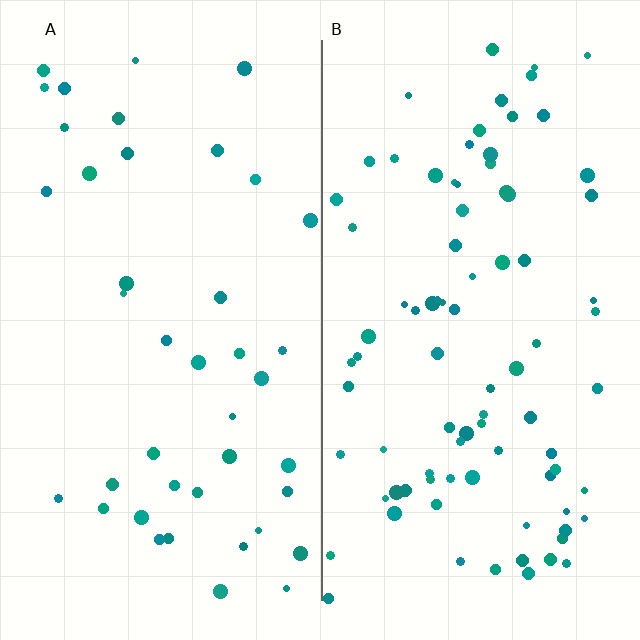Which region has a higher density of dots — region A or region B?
B (the right).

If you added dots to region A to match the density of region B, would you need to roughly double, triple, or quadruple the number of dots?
Approximately double.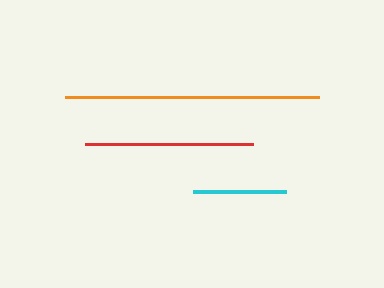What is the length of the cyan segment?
The cyan segment is approximately 92 pixels long.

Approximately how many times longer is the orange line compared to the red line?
The orange line is approximately 1.5 times the length of the red line.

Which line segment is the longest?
The orange line is the longest at approximately 254 pixels.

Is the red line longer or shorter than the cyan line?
The red line is longer than the cyan line.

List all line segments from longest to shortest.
From longest to shortest: orange, red, cyan.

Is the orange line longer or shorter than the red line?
The orange line is longer than the red line.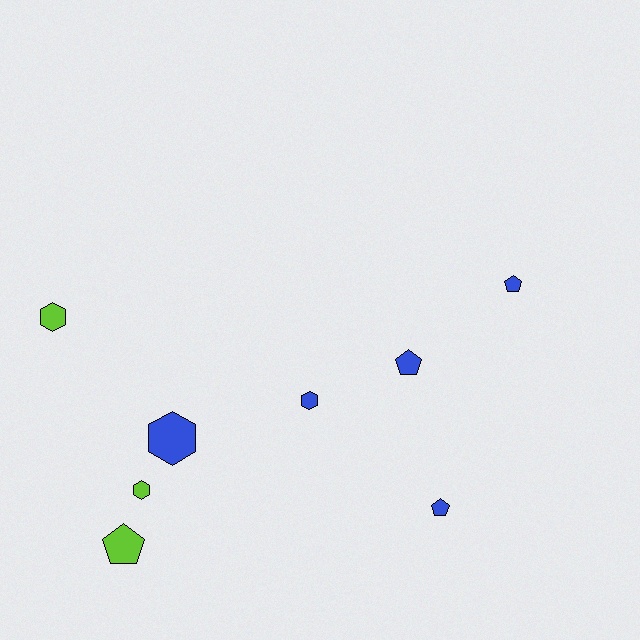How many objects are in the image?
There are 8 objects.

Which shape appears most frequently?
Pentagon, with 4 objects.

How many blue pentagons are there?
There are 3 blue pentagons.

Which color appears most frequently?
Blue, with 5 objects.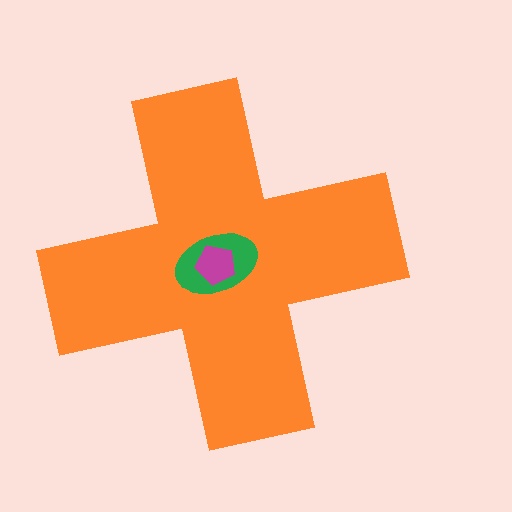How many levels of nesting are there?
3.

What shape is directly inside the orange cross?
The green ellipse.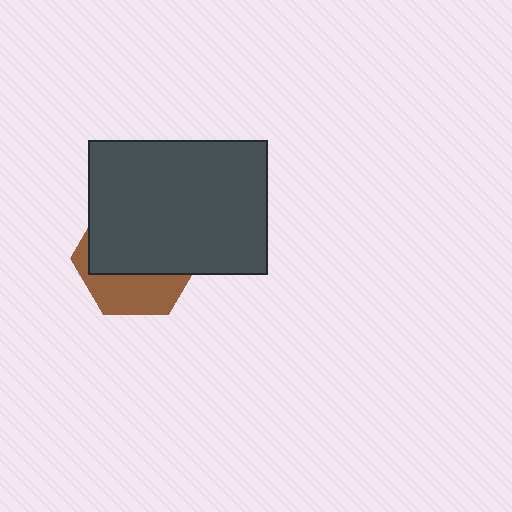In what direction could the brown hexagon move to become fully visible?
The brown hexagon could move down. That would shift it out from behind the dark gray rectangle entirely.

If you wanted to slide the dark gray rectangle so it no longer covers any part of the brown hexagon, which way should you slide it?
Slide it up — that is the most direct way to separate the two shapes.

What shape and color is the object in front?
The object in front is a dark gray rectangle.